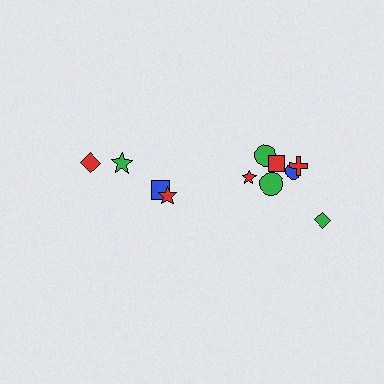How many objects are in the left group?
There are 4 objects.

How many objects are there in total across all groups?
There are 11 objects.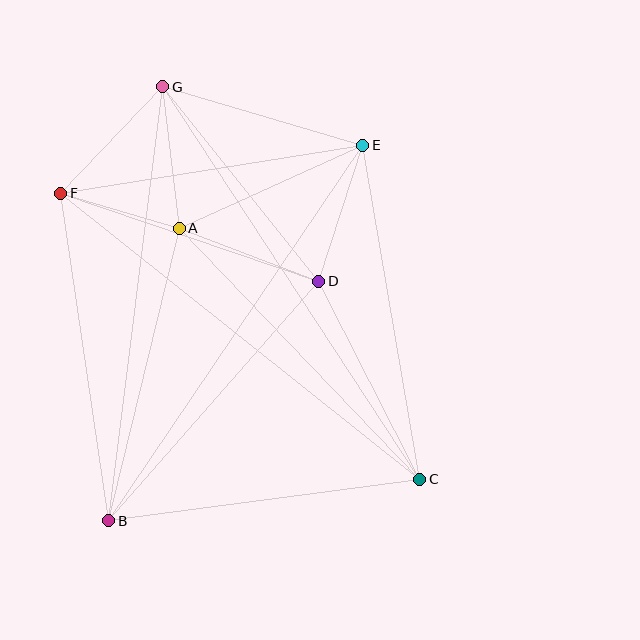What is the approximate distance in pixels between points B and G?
The distance between B and G is approximately 437 pixels.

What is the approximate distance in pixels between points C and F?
The distance between C and F is approximately 459 pixels.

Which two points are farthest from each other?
Points C and G are farthest from each other.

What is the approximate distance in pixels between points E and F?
The distance between E and F is approximately 306 pixels.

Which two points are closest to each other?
Points A and F are closest to each other.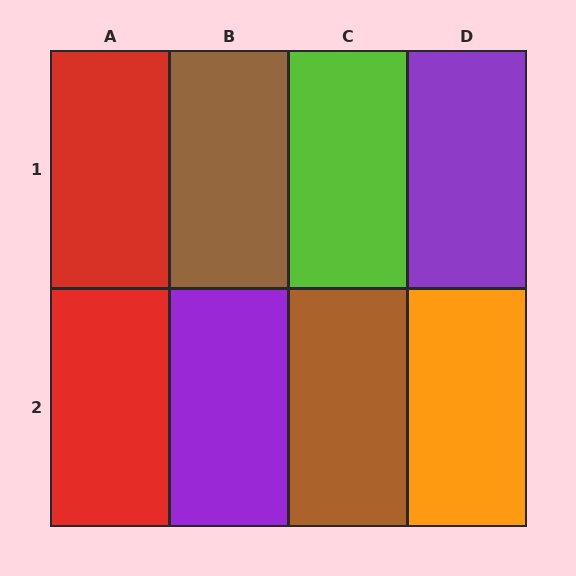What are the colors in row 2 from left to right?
Red, purple, brown, orange.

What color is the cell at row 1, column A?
Red.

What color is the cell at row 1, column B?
Brown.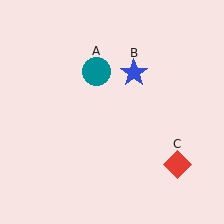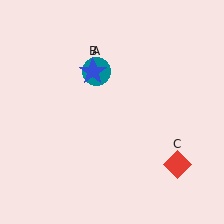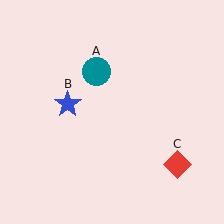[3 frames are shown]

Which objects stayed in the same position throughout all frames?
Teal circle (object A) and red diamond (object C) remained stationary.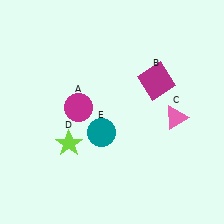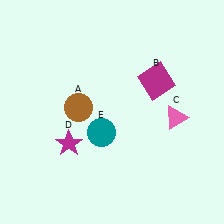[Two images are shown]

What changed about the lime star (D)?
In Image 1, D is lime. In Image 2, it changed to magenta.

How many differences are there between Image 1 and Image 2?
There are 2 differences between the two images.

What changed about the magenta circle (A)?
In Image 1, A is magenta. In Image 2, it changed to brown.